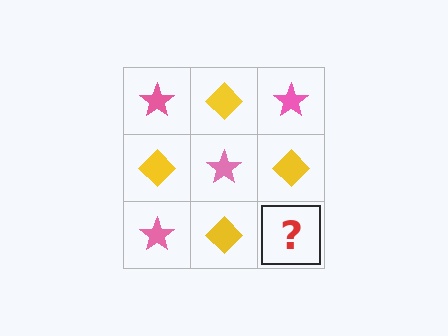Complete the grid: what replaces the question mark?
The question mark should be replaced with a pink star.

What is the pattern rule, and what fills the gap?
The rule is that it alternates pink star and yellow diamond in a checkerboard pattern. The gap should be filled with a pink star.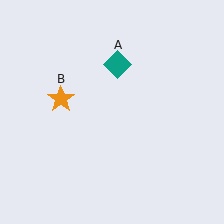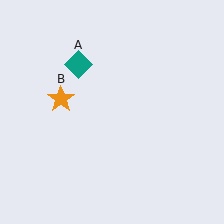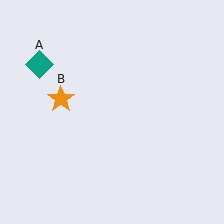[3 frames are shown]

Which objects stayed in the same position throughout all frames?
Orange star (object B) remained stationary.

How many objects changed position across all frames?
1 object changed position: teal diamond (object A).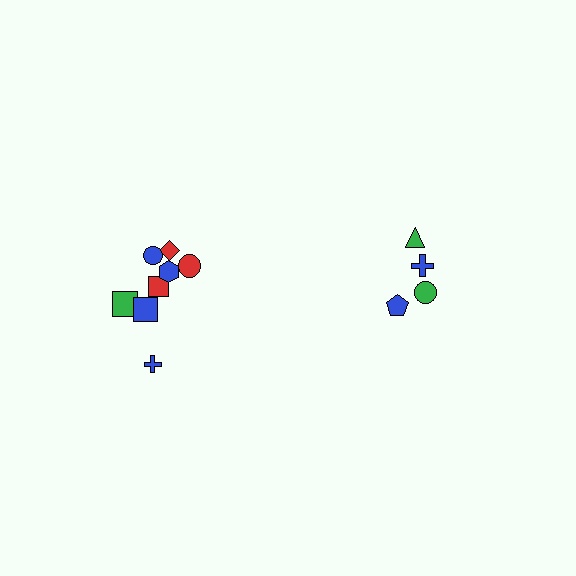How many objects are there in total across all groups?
There are 12 objects.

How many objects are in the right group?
There are 4 objects.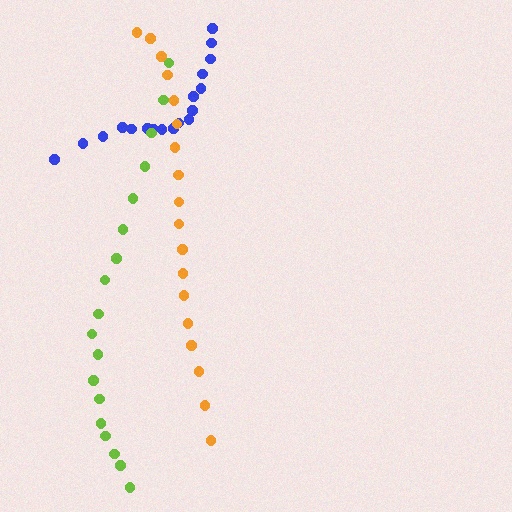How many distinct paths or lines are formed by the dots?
There are 3 distinct paths.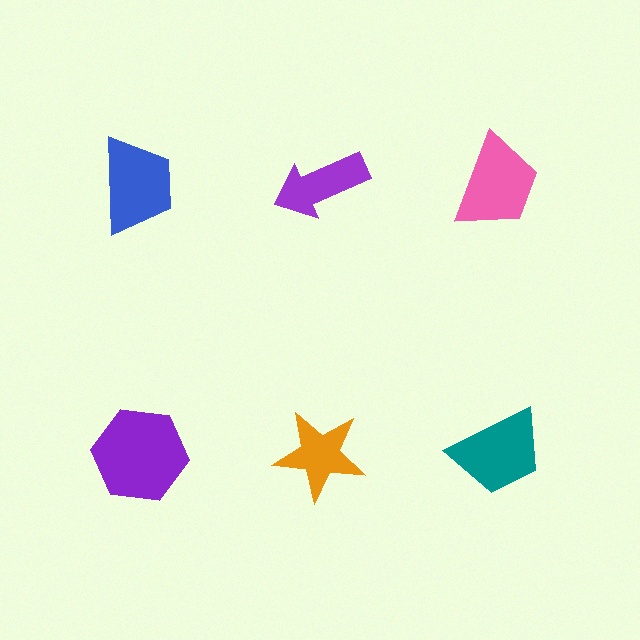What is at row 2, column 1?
A purple hexagon.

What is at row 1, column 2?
A purple arrow.